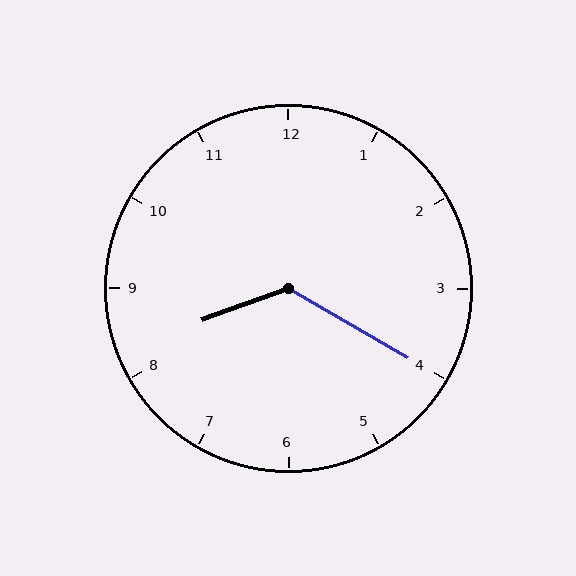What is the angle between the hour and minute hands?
Approximately 130 degrees.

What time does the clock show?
8:20.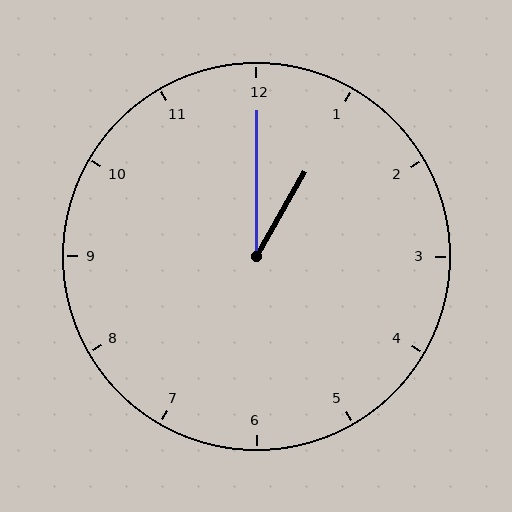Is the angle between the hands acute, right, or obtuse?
It is acute.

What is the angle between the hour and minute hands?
Approximately 30 degrees.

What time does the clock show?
1:00.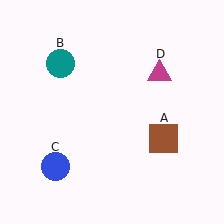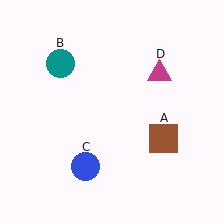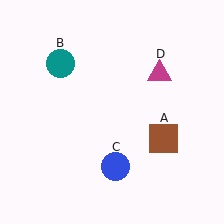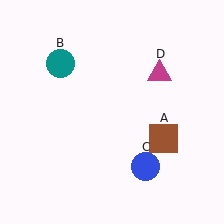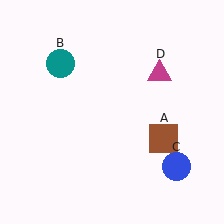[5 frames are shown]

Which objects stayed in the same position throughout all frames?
Brown square (object A) and teal circle (object B) and magenta triangle (object D) remained stationary.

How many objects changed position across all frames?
1 object changed position: blue circle (object C).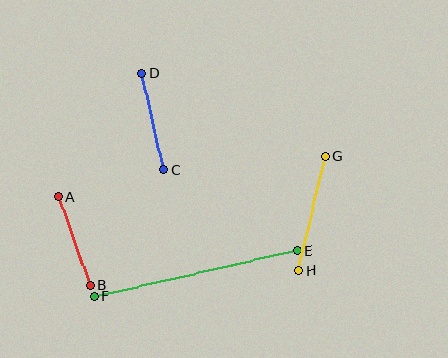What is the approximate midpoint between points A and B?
The midpoint is at approximately (74, 241) pixels.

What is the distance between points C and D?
The distance is approximately 99 pixels.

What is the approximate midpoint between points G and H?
The midpoint is at approximately (312, 213) pixels.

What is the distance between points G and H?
The distance is approximately 117 pixels.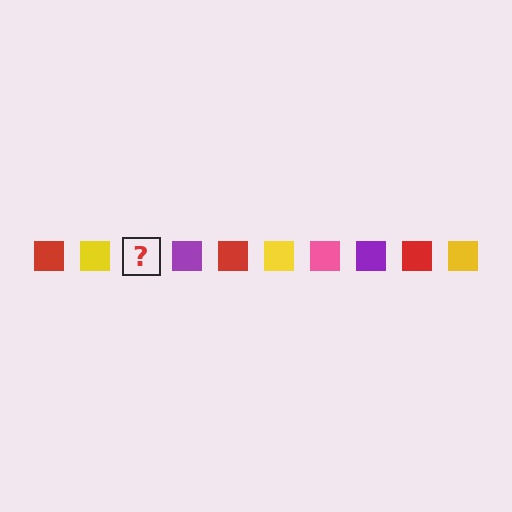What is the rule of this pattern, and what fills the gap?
The rule is that the pattern cycles through red, yellow, pink, purple squares. The gap should be filled with a pink square.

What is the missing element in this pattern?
The missing element is a pink square.